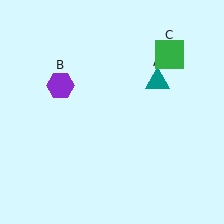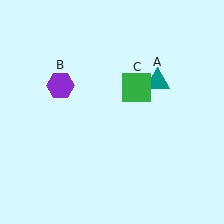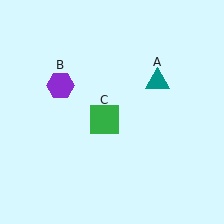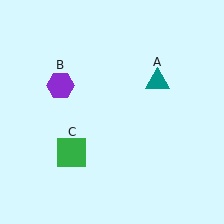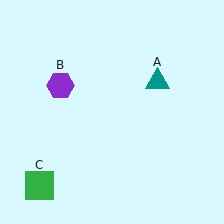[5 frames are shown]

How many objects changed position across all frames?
1 object changed position: green square (object C).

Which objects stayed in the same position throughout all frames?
Teal triangle (object A) and purple hexagon (object B) remained stationary.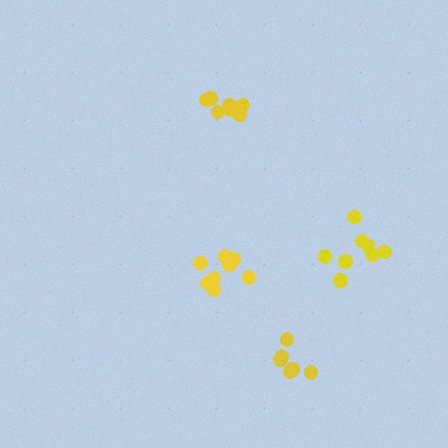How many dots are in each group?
Group 1: 8 dots, Group 2: 8 dots, Group 3: 8 dots, Group 4: 6 dots (30 total).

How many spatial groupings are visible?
There are 4 spatial groupings.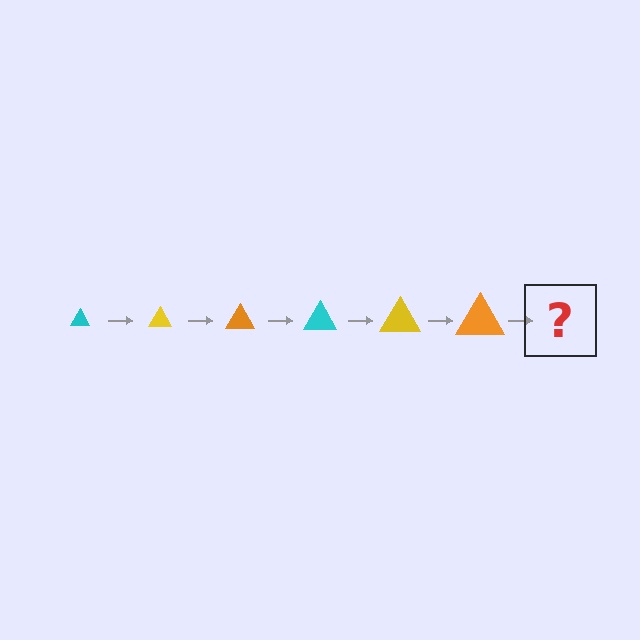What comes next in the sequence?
The next element should be a cyan triangle, larger than the previous one.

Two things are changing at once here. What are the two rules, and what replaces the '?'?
The two rules are that the triangle grows larger each step and the color cycles through cyan, yellow, and orange. The '?' should be a cyan triangle, larger than the previous one.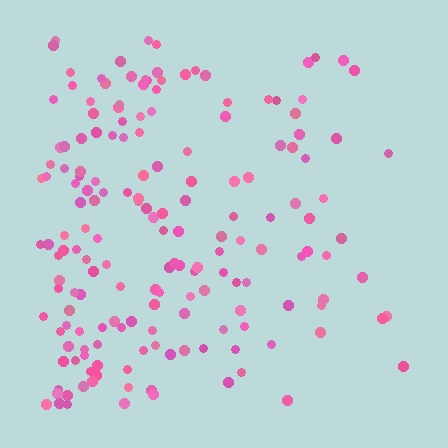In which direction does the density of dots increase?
From right to left, with the left side densest.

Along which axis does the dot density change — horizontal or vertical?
Horizontal.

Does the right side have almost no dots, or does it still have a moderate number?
Still a moderate number, just noticeably fewer than the left.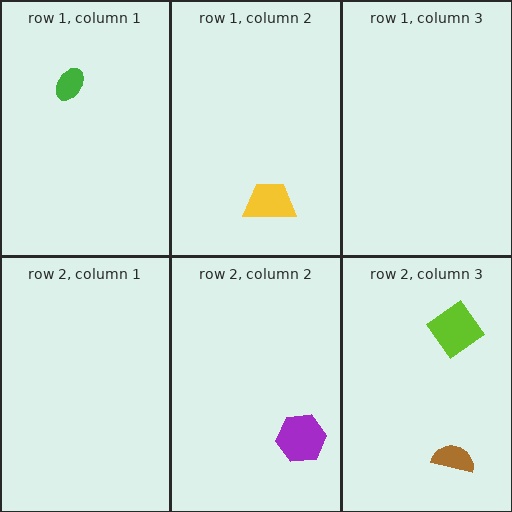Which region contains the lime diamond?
The row 2, column 3 region.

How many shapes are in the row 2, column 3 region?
2.